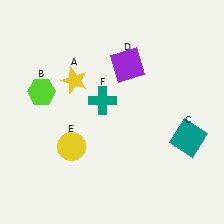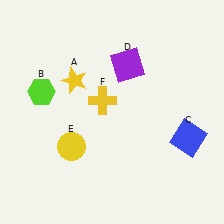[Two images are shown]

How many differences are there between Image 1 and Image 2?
There are 2 differences between the two images.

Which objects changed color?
C changed from teal to blue. F changed from teal to yellow.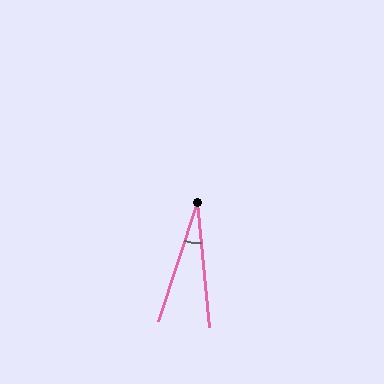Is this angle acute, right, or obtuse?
It is acute.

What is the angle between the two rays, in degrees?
Approximately 24 degrees.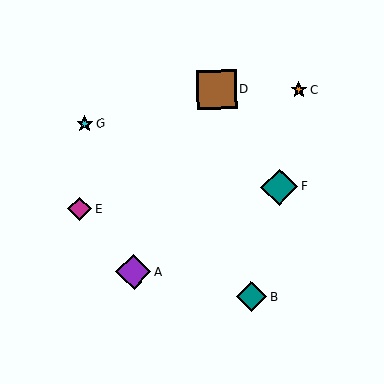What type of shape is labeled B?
Shape B is a teal diamond.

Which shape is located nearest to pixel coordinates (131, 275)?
The purple diamond (labeled A) at (133, 272) is nearest to that location.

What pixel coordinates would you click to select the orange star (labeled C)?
Click at (299, 90) to select the orange star C.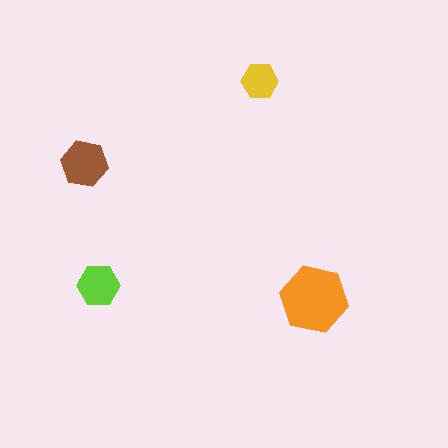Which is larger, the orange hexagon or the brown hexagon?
The orange one.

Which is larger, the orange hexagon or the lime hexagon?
The orange one.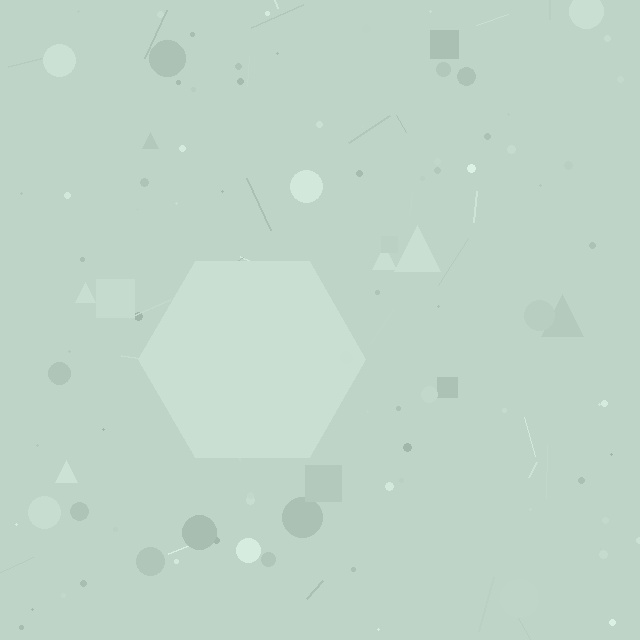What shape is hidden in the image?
A hexagon is hidden in the image.